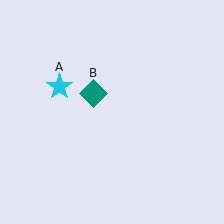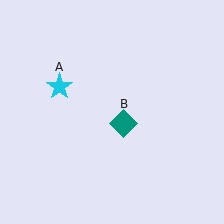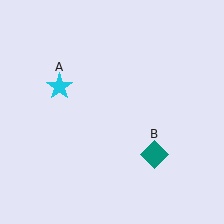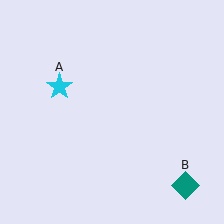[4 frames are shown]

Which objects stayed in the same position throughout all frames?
Cyan star (object A) remained stationary.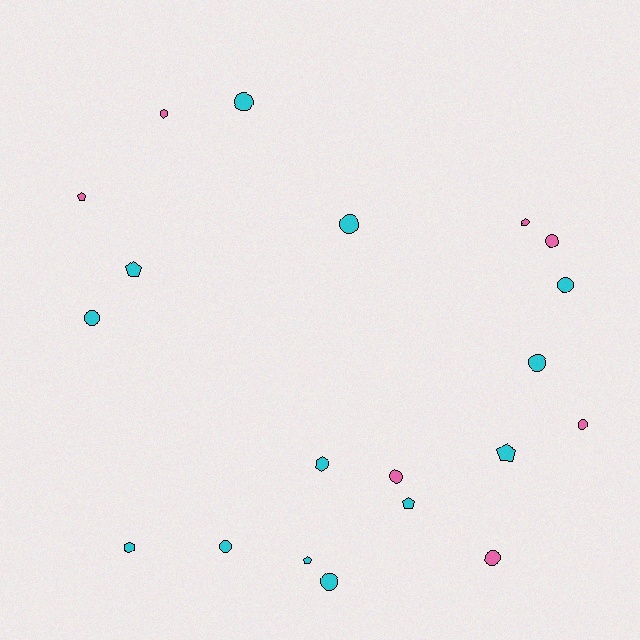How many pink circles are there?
There are 4 pink circles.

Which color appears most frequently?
Cyan, with 13 objects.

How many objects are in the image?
There are 20 objects.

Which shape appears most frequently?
Circle, with 11 objects.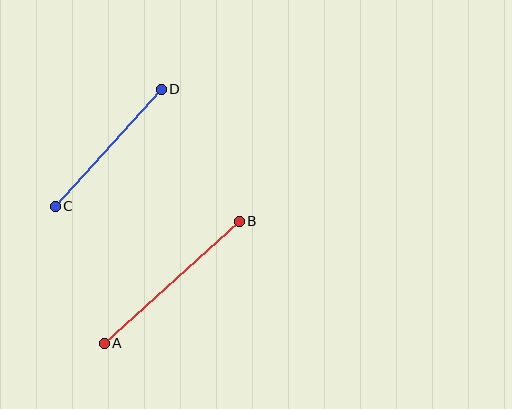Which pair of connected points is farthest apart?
Points A and B are farthest apart.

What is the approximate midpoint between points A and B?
The midpoint is at approximately (172, 282) pixels.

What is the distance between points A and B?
The distance is approximately 182 pixels.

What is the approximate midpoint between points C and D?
The midpoint is at approximately (108, 148) pixels.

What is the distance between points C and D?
The distance is approximately 158 pixels.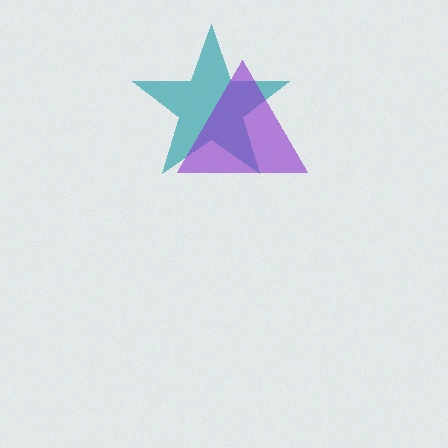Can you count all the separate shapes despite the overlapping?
Yes, there are 2 separate shapes.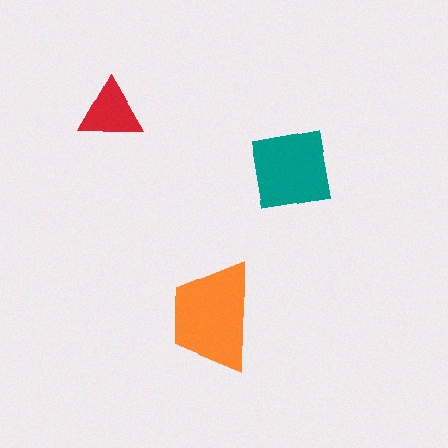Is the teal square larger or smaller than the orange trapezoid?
Smaller.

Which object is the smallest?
The red triangle.